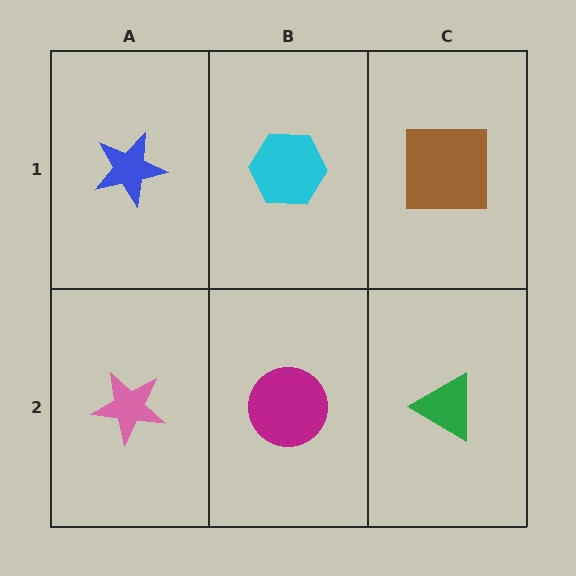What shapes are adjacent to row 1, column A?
A pink star (row 2, column A), a cyan hexagon (row 1, column B).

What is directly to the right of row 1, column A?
A cyan hexagon.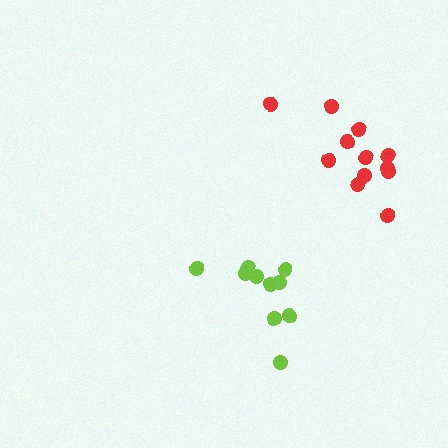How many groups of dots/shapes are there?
There are 2 groups.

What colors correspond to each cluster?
The clusters are colored: lime, red.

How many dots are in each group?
Group 1: 10 dots, Group 2: 12 dots (22 total).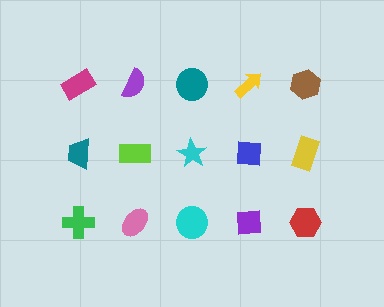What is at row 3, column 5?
A red hexagon.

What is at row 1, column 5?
A brown hexagon.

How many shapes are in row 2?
5 shapes.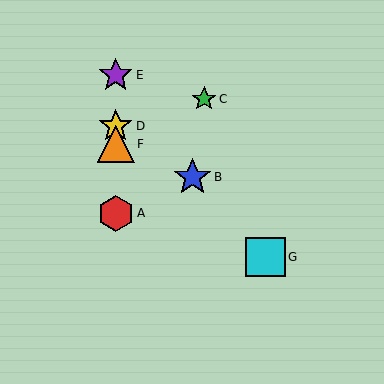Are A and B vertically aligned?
No, A is at x≈116 and B is at x≈193.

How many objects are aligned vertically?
4 objects (A, D, E, F) are aligned vertically.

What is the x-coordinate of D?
Object D is at x≈116.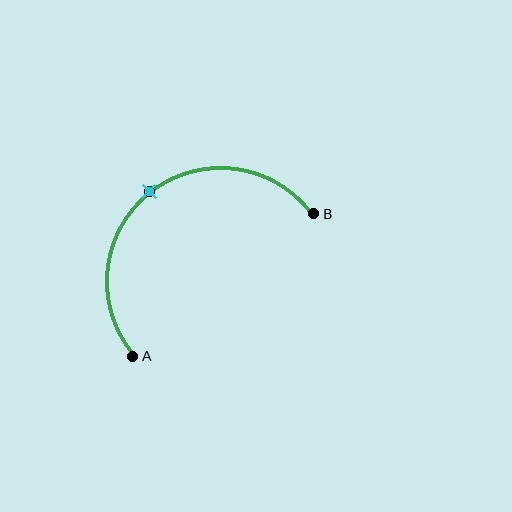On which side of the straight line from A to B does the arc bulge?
The arc bulges above and to the left of the straight line connecting A and B.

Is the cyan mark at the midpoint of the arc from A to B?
Yes. The cyan mark lies on the arc at equal arc-length from both A and B — it is the arc midpoint.